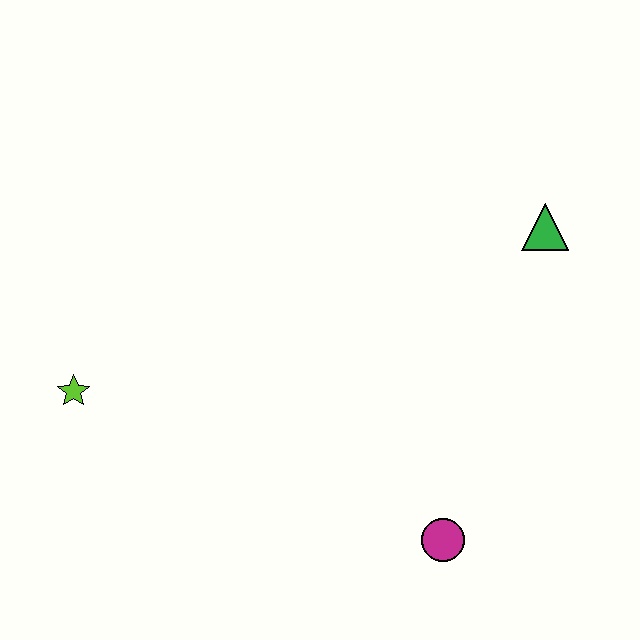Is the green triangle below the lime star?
No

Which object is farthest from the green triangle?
The lime star is farthest from the green triangle.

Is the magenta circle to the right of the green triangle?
No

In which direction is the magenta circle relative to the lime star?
The magenta circle is to the right of the lime star.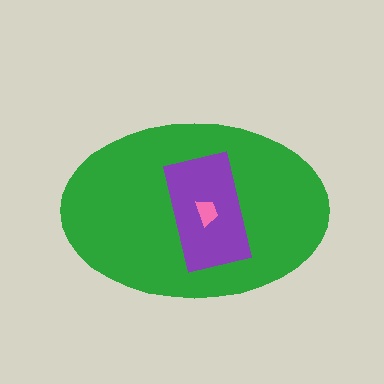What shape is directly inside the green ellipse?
The purple rectangle.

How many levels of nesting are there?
3.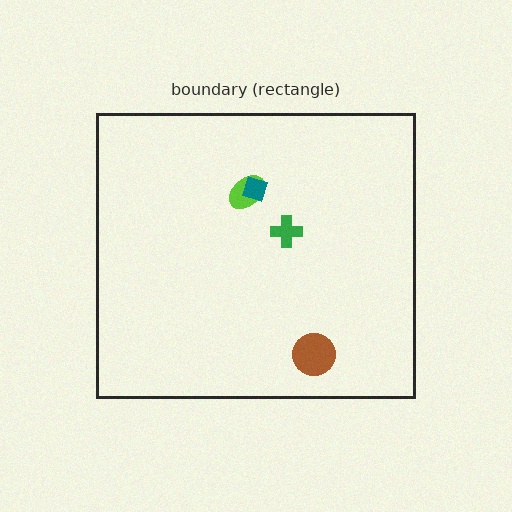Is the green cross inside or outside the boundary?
Inside.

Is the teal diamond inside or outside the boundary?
Inside.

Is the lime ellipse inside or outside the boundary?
Inside.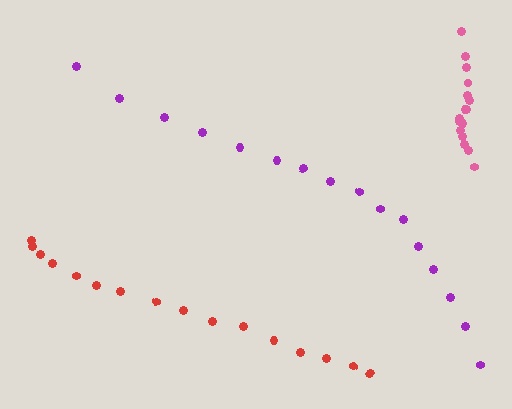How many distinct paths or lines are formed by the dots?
There are 3 distinct paths.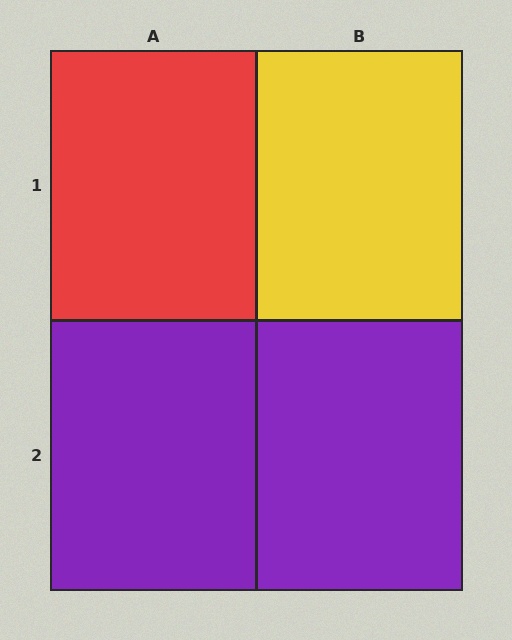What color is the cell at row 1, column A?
Red.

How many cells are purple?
2 cells are purple.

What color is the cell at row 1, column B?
Yellow.